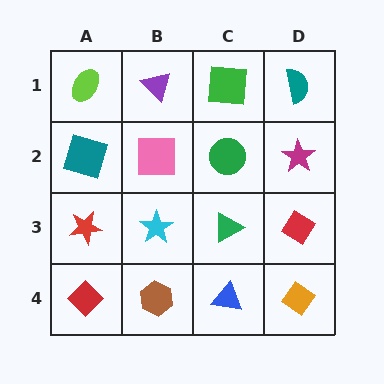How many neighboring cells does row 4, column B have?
3.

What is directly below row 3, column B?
A brown hexagon.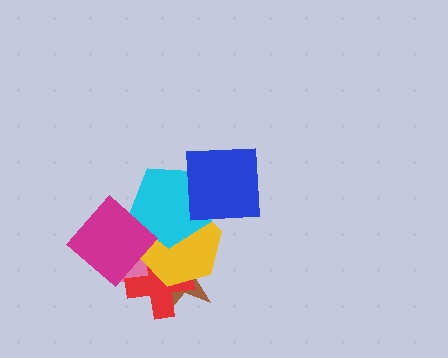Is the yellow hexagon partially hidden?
Yes, it is partially covered by another shape.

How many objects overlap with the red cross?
4 objects overlap with the red cross.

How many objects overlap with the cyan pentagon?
5 objects overlap with the cyan pentagon.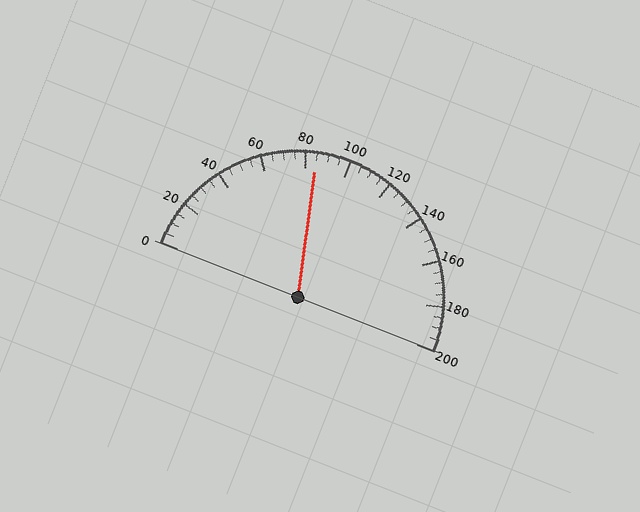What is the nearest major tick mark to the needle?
The nearest major tick mark is 80.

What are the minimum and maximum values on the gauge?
The gauge ranges from 0 to 200.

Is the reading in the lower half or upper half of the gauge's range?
The reading is in the lower half of the range (0 to 200).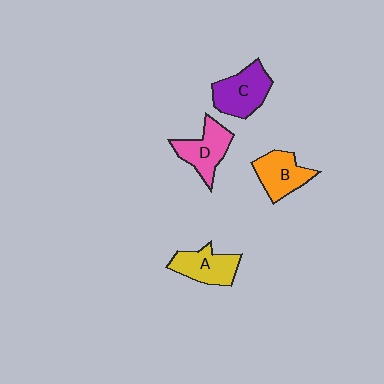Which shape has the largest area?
Shape C (purple).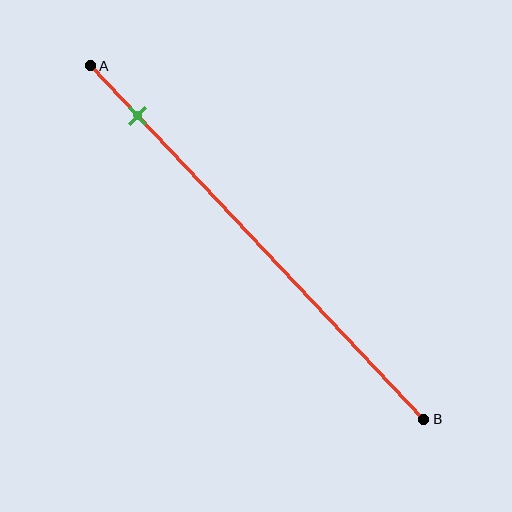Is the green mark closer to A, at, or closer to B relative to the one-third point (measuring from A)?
The green mark is closer to point A than the one-third point of segment AB.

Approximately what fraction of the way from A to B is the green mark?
The green mark is approximately 15% of the way from A to B.